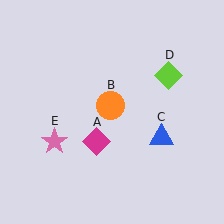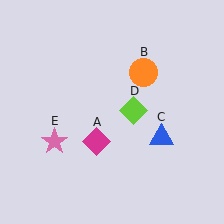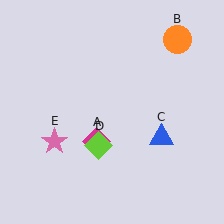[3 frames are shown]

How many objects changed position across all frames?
2 objects changed position: orange circle (object B), lime diamond (object D).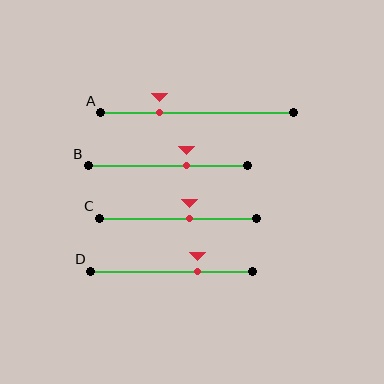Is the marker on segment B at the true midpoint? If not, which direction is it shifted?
No, the marker on segment B is shifted to the right by about 11% of the segment length.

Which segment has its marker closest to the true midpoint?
Segment C has its marker closest to the true midpoint.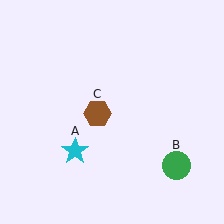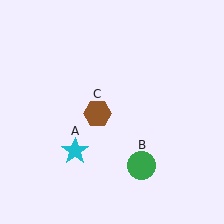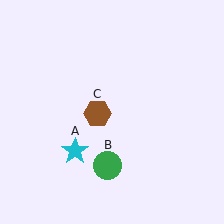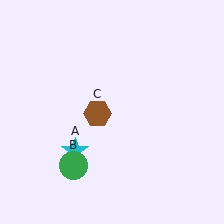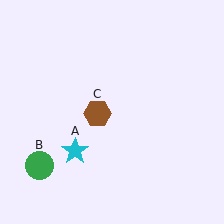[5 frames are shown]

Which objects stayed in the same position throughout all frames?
Cyan star (object A) and brown hexagon (object C) remained stationary.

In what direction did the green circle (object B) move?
The green circle (object B) moved left.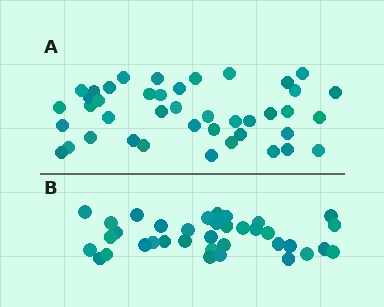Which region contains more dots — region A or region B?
Region A (the top region) has more dots.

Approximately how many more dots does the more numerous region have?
Region A has about 6 more dots than region B.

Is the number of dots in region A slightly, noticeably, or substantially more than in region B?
Region A has only slightly more — the two regions are fairly close. The ratio is roughly 1.2 to 1.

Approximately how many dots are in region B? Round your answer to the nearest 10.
About 40 dots. (The exact count is 36, which rounds to 40.)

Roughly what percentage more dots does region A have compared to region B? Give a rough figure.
About 15% more.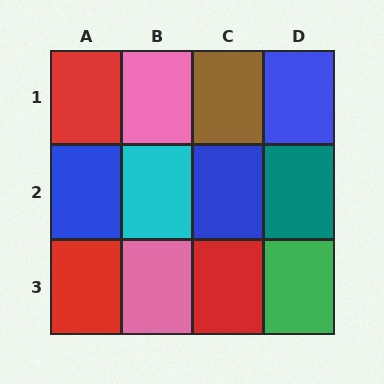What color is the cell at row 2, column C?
Blue.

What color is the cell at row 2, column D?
Teal.